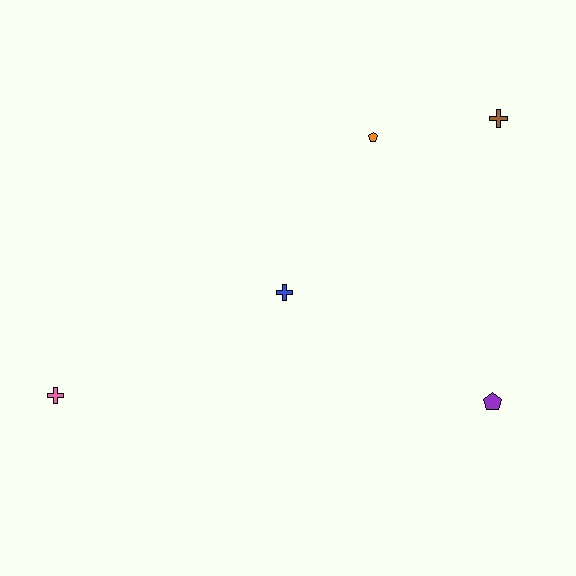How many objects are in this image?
There are 5 objects.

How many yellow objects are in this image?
There are no yellow objects.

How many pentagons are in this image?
There are 2 pentagons.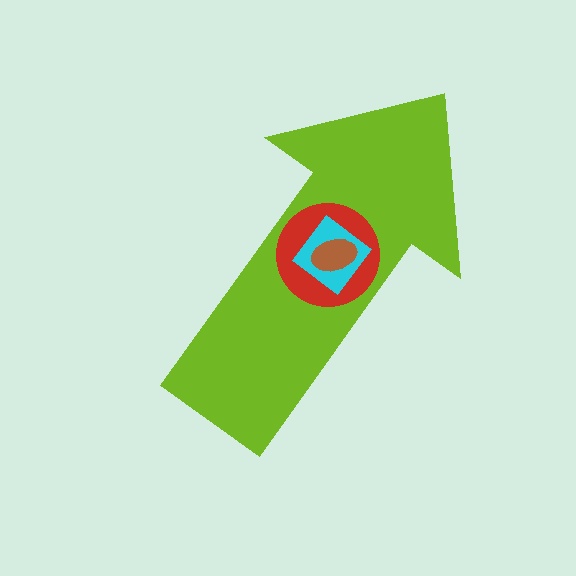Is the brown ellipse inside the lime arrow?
Yes.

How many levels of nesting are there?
4.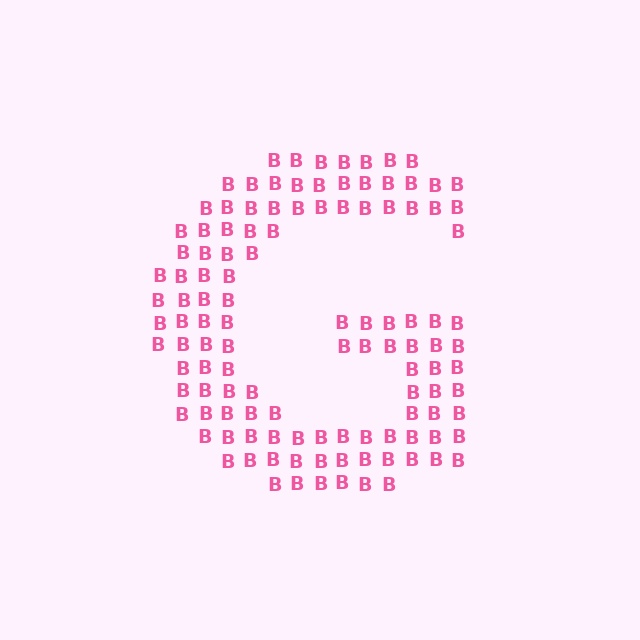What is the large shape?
The large shape is the letter G.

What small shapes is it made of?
It is made of small letter B's.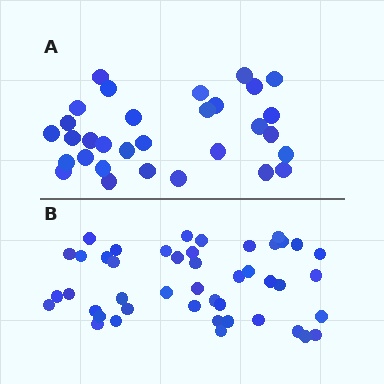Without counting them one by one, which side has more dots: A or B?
Region B (the bottom region) has more dots.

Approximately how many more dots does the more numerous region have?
Region B has approximately 15 more dots than region A.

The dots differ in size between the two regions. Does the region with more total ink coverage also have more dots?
No. Region A has more total ink coverage because its dots are larger, but region B actually contains more individual dots. Total area can be misleading — the number of items is what matters here.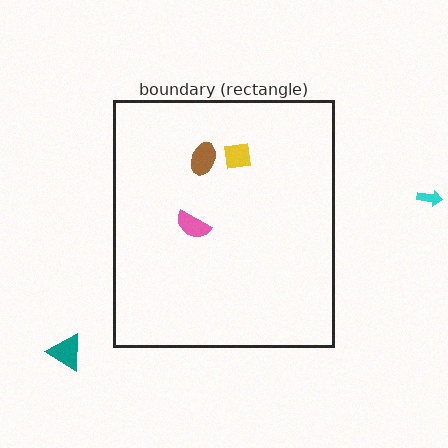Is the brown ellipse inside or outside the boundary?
Inside.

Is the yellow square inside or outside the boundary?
Inside.